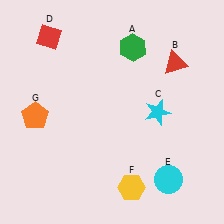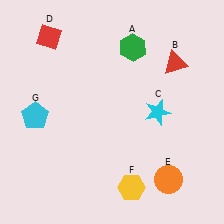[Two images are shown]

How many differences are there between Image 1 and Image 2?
There are 2 differences between the two images.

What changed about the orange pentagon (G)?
In Image 1, G is orange. In Image 2, it changed to cyan.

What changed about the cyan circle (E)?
In Image 1, E is cyan. In Image 2, it changed to orange.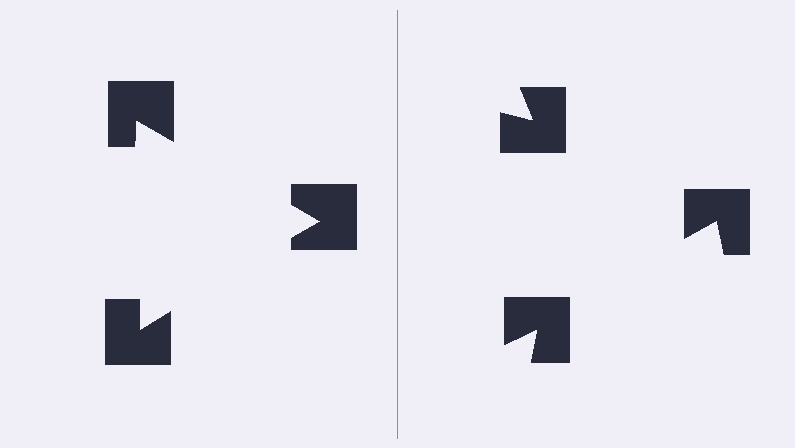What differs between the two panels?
The notched squares are positioned identically on both sides; only the wedge orientations differ. On the left they align to a triangle; on the right they are misaligned.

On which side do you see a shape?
An illusory triangle appears on the left side. On the right side the wedge cuts are rotated, so no coherent shape forms.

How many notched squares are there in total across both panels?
6 — 3 on each side.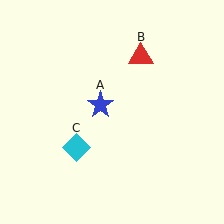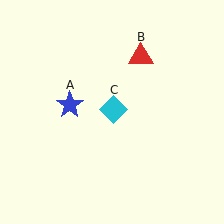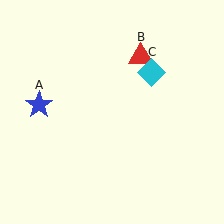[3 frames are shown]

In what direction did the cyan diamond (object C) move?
The cyan diamond (object C) moved up and to the right.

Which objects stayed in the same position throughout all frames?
Red triangle (object B) remained stationary.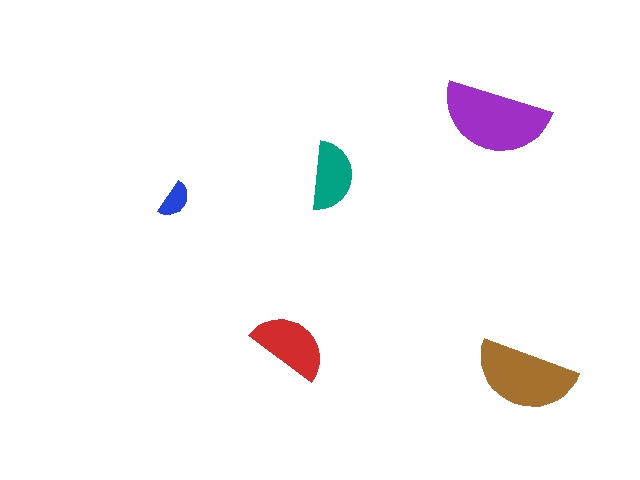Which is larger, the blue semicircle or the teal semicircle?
The teal one.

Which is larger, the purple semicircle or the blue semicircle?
The purple one.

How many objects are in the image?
There are 5 objects in the image.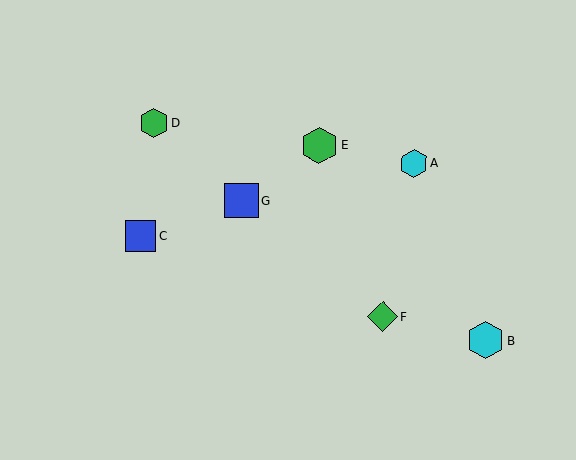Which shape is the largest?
The cyan hexagon (labeled B) is the largest.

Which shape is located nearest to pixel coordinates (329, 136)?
The green hexagon (labeled E) at (319, 146) is nearest to that location.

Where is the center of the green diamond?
The center of the green diamond is at (383, 316).